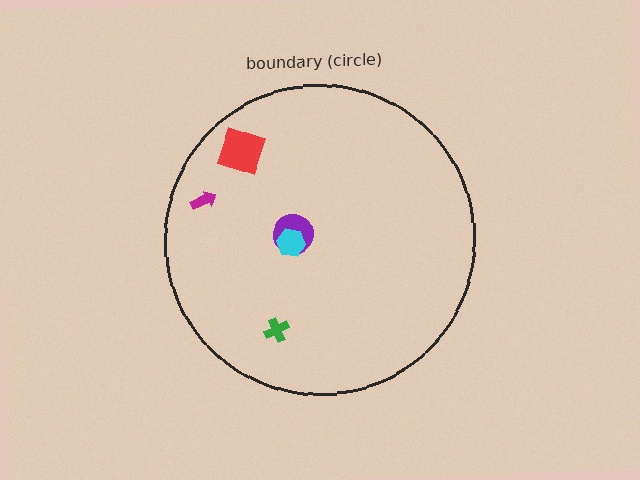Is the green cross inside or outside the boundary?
Inside.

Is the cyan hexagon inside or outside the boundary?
Inside.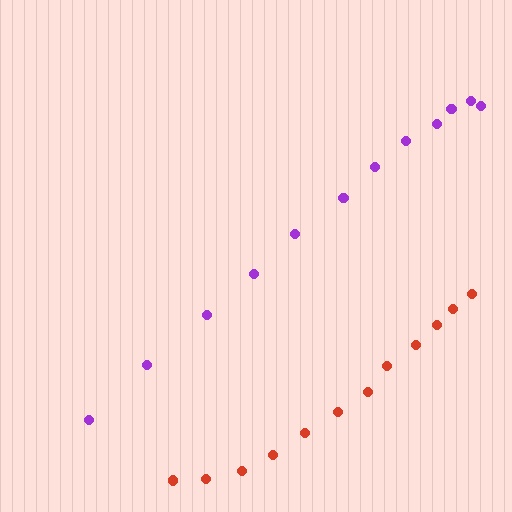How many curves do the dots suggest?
There are 2 distinct paths.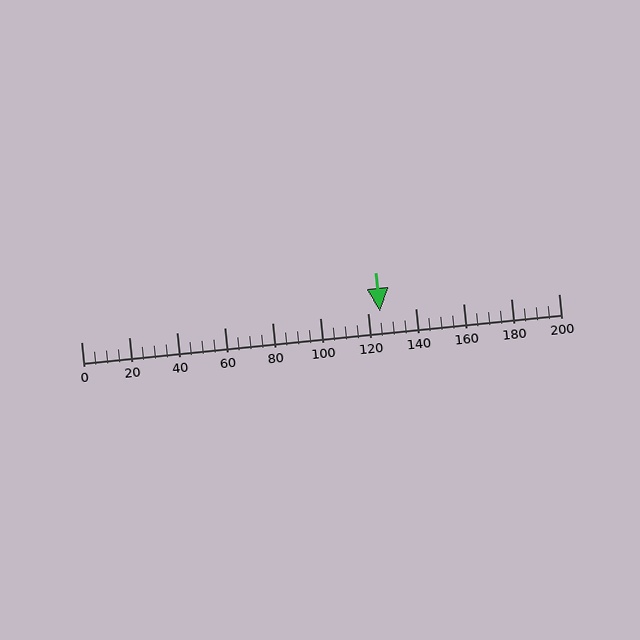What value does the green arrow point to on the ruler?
The green arrow points to approximately 125.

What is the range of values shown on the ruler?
The ruler shows values from 0 to 200.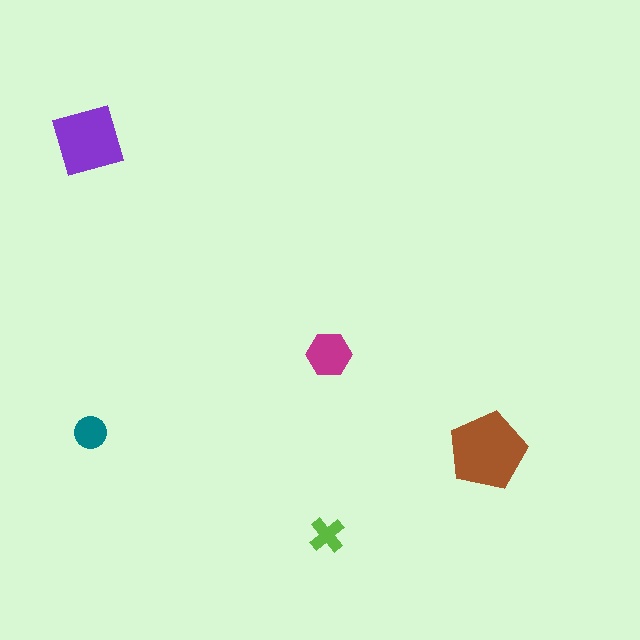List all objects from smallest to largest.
The lime cross, the teal circle, the magenta hexagon, the purple square, the brown pentagon.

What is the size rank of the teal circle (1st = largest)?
4th.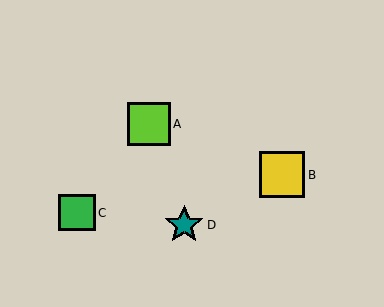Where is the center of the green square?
The center of the green square is at (77, 213).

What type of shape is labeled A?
Shape A is a lime square.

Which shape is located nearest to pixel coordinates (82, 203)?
The green square (labeled C) at (77, 213) is nearest to that location.